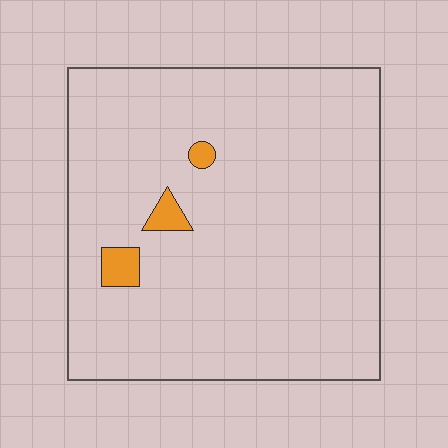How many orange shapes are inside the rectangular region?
3.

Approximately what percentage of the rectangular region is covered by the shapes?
Approximately 5%.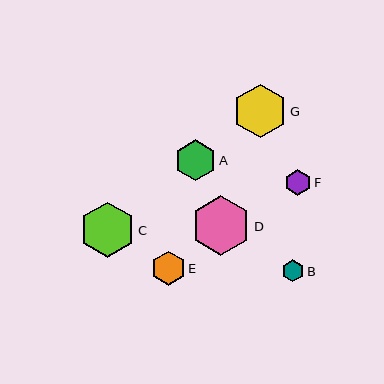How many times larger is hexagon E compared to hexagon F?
Hexagon E is approximately 1.3 times the size of hexagon F.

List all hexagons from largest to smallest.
From largest to smallest: D, C, G, A, E, F, B.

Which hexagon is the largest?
Hexagon D is the largest with a size of approximately 59 pixels.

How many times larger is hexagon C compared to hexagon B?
Hexagon C is approximately 2.5 times the size of hexagon B.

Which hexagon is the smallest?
Hexagon B is the smallest with a size of approximately 22 pixels.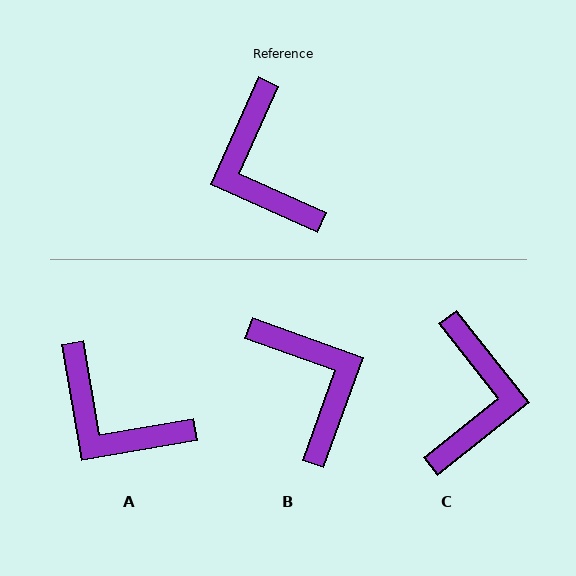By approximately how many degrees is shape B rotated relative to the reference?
Approximately 175 degrees clockwise.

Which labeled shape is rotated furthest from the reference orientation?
B, about 175 degrees away.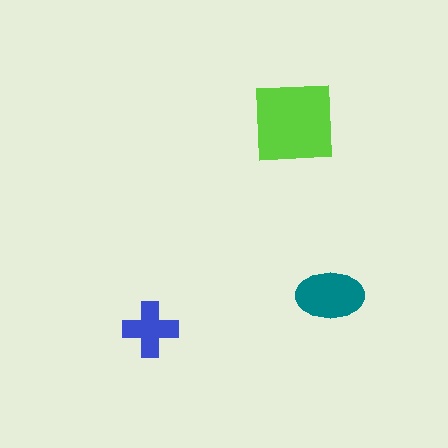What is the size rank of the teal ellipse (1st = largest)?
2nd.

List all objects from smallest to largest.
The blue cross, the teal ellipse, the lime square.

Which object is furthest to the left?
The blue cross is leftmost.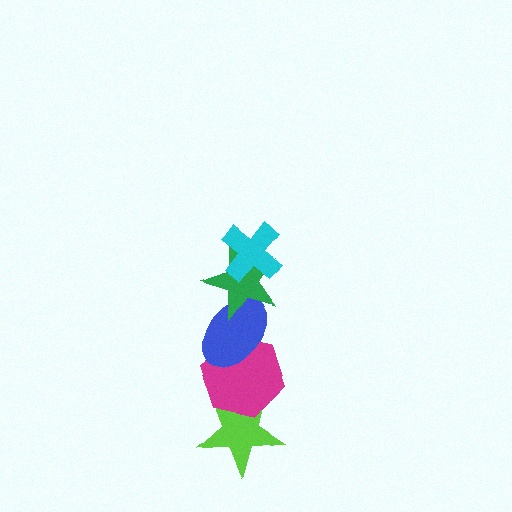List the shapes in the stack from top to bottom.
From top to bottom: the cyan cross, the green star, the blue ellipse, the magenta hexagon, the lime star.